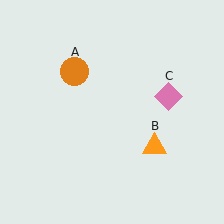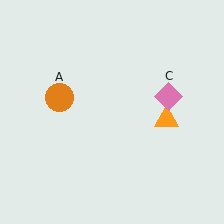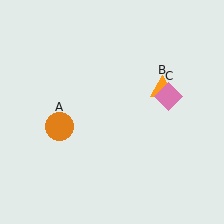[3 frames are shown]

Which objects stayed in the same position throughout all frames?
Pink diamond (object C) remained stationary.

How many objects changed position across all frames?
2 objects changed position: orange circle (object A), orange triangle (object B).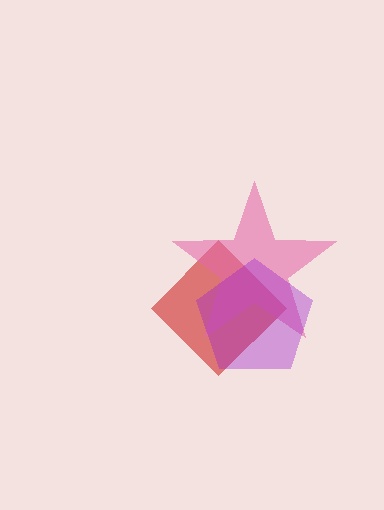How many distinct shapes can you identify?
There are 3 distinct shapes: a red diamond, a pink star, a purple pentagon.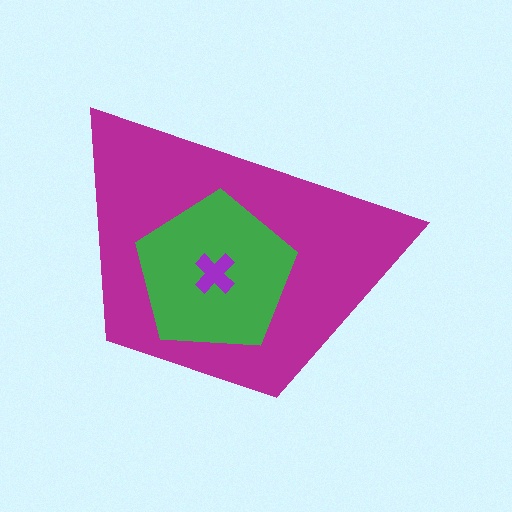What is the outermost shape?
The magenta trapezoid.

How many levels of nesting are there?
3.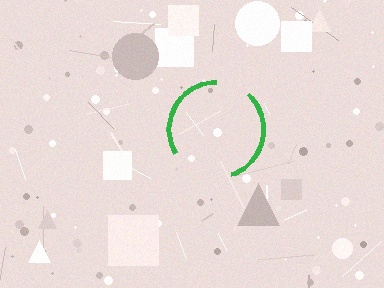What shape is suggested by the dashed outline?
The dashed outline suggests a circle.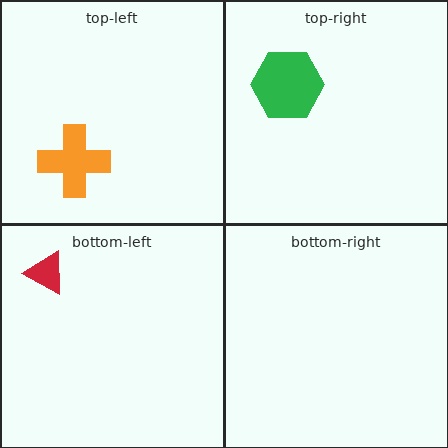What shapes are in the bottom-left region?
The red triangle.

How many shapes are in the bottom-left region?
1.